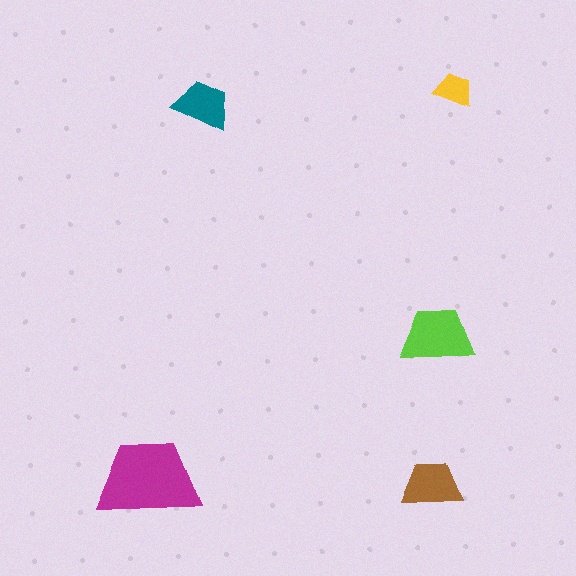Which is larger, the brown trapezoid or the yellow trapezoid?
The brown one.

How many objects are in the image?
There are 5 objects in the image.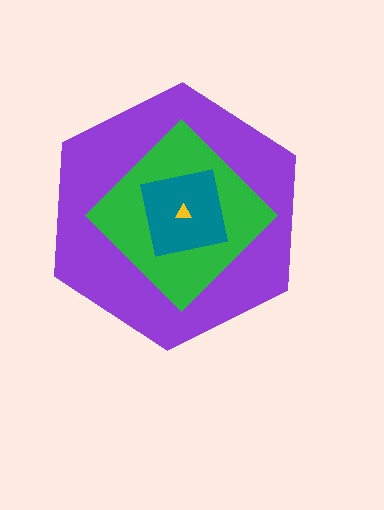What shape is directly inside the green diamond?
The teal square.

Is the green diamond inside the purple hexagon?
Yes.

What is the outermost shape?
The purple hexagon.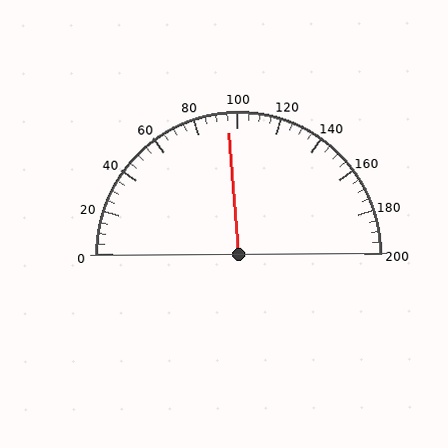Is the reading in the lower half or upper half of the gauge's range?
The reading is in the lower half of the range (0 to 200).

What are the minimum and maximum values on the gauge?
The gauge ranges from 0 to 200.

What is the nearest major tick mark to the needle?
The nearest major tick mark is 100.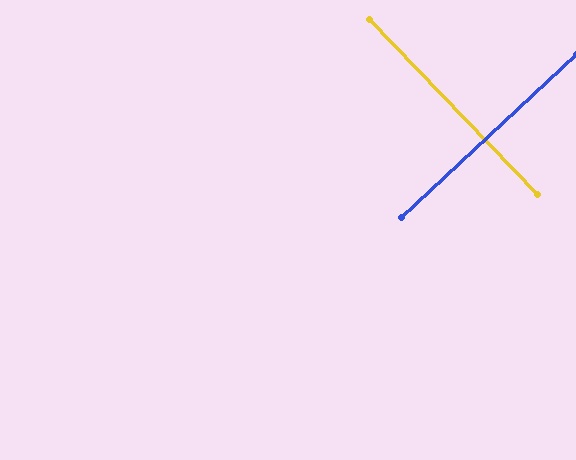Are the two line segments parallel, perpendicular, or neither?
Perpendicular — they meet at approximately 89°.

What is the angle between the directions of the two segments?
Approximately 89 degrees.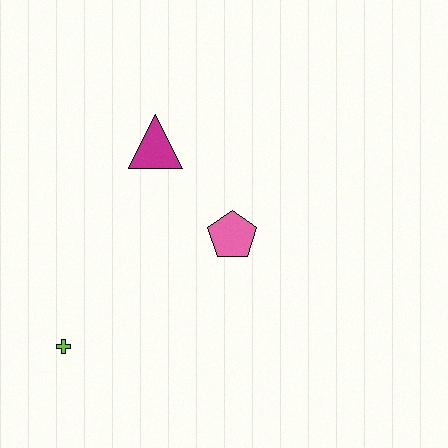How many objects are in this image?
There are 3 objects.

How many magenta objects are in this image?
There is 1 magenta object.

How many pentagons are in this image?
There is 1 pentagon.